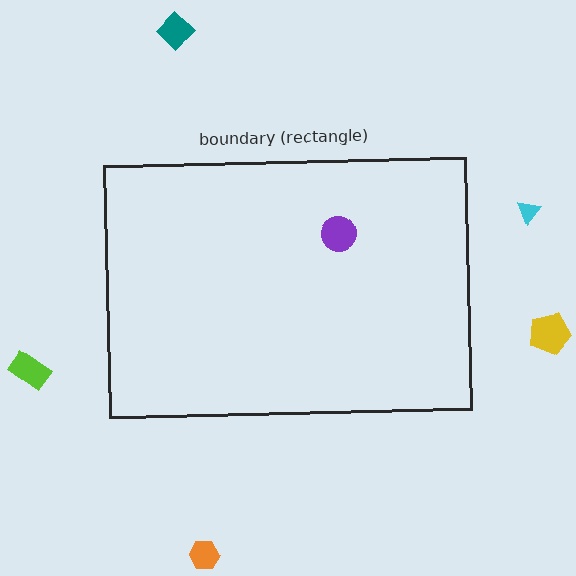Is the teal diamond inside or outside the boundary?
Outside.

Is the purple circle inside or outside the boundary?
Inside.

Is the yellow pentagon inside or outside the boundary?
Outside.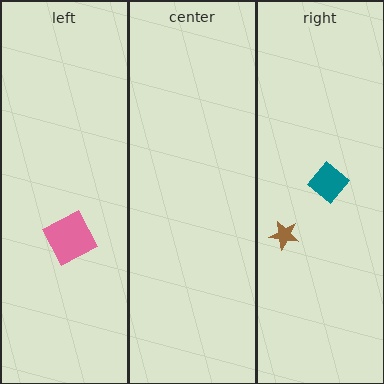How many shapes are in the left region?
1.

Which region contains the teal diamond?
The right region.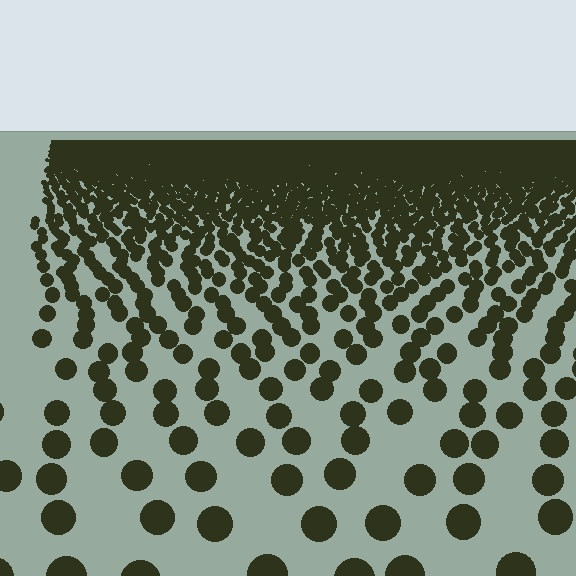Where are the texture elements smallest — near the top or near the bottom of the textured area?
Near the top.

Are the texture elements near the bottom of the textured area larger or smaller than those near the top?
Larger. Near the bottom, elements are closer to the viewer and appear at a bigger on-screen size.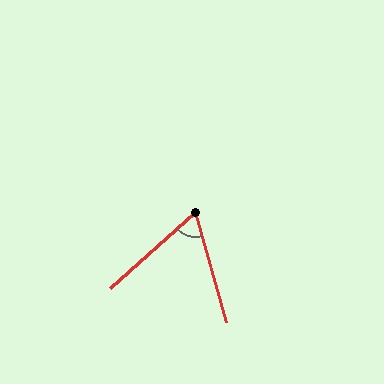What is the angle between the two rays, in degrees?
Approximately 64 degrees.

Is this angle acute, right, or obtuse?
It is acute.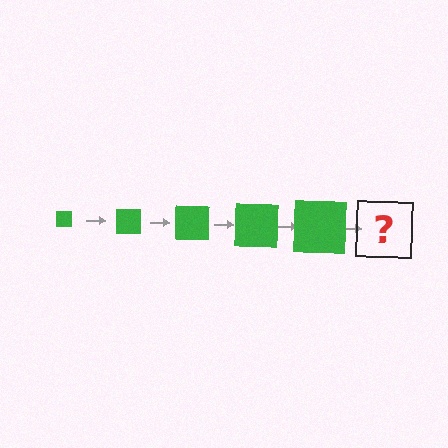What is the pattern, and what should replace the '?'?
The pattern is that the square gets progressively larger each step. The '?' should be a green square, larger than the previous one.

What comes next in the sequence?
The next element should be a green square, larger than the previous one.